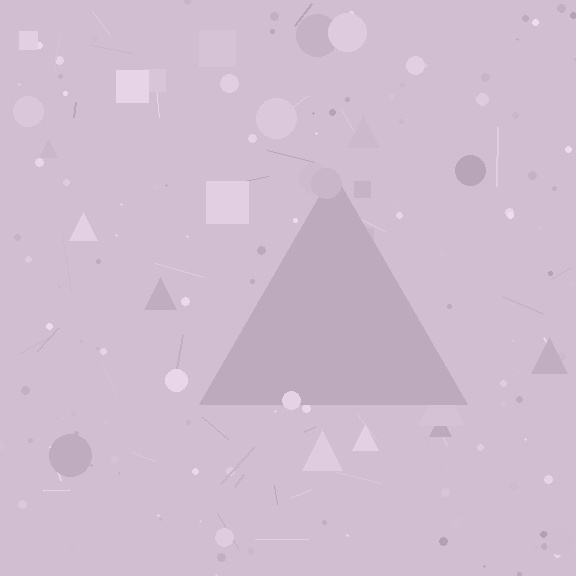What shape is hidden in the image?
A triangle is hidden in the image.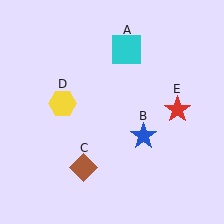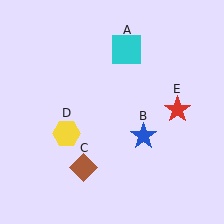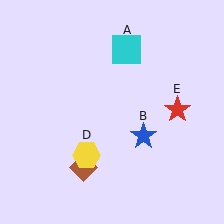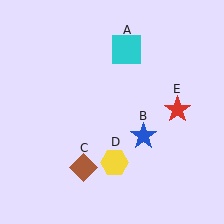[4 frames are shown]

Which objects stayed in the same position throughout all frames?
Cyan square (object A) and blue star (object B) and brown diamond (object C) and red star (object E) remained stationary.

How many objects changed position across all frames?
1 object changed position: yellow hexagon (object D).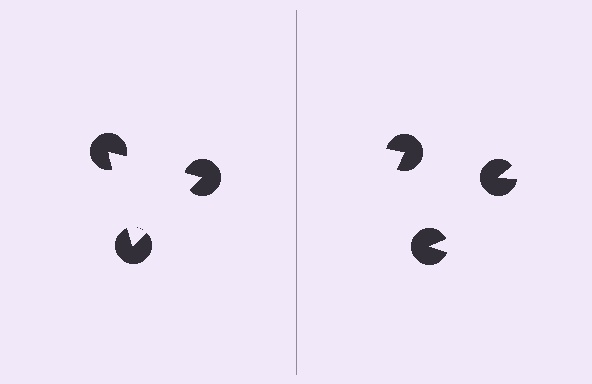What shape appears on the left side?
An illusory triangle.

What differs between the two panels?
The pac-man discs are positioned identically on both sides; only the wedge orientations differ. On the left they align to a triangle; on the right they are misaligned.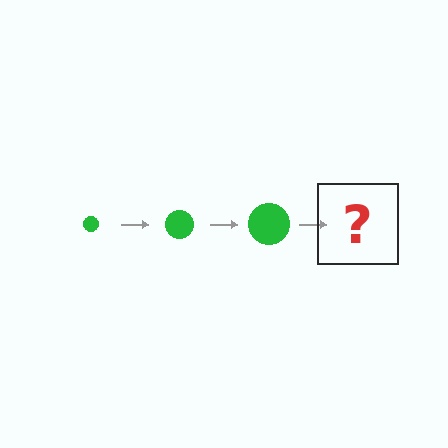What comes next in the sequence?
The next element should be a green circle, larger than the previous one.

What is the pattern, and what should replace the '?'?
The pattern is that the circle gets progressively larger each step. The '?' should be a green circle, larger than the previous one.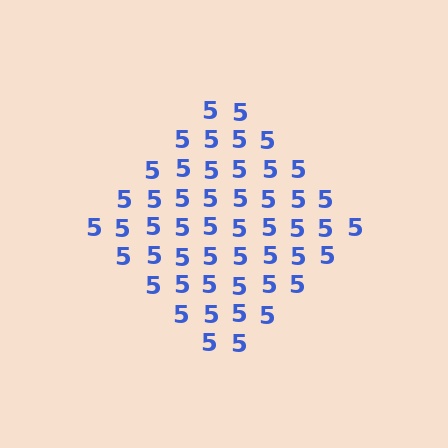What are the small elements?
The small elements are digit 5's.